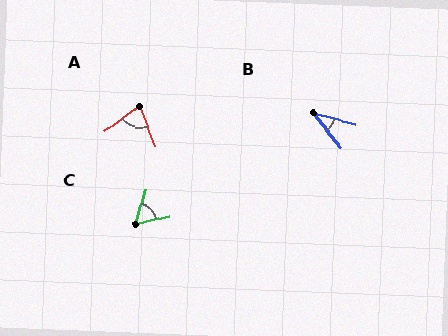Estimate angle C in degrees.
Approximately 60 degrees.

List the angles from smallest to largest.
B (37°), C (60°), A (74°).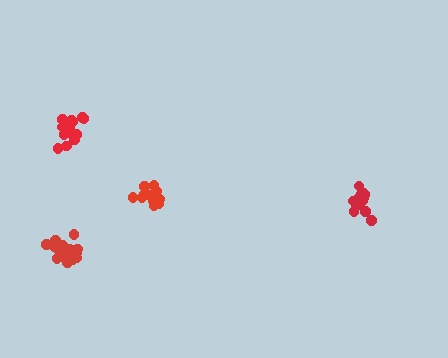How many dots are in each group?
Group 1: 17 dots, Group 2: 18 dots, Group 3: 17 dots, Group 4: 13 dots (65 total).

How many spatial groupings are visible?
There are 4 spatial groupings.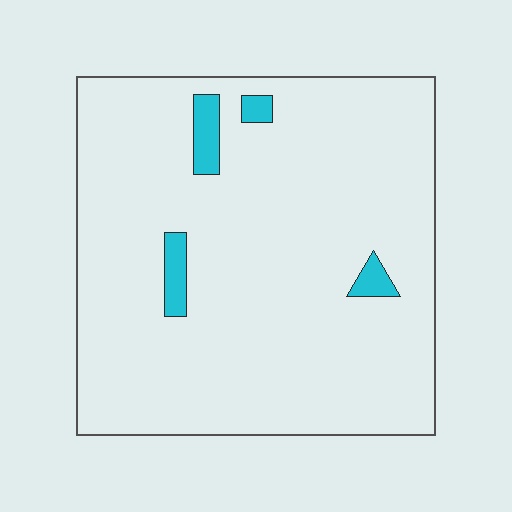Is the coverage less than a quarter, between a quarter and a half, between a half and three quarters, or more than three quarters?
Less than a quarter.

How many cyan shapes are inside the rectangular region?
4.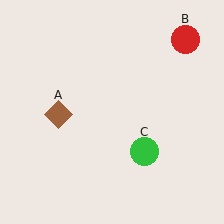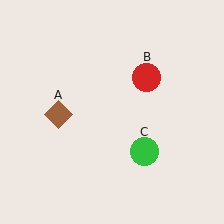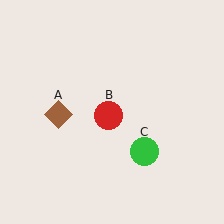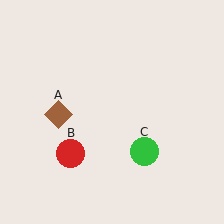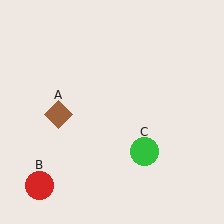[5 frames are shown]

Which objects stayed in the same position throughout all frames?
Brown diamond (object A) and green circle (object C) remained stationary.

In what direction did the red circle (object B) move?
The red circle (object B) moved down and to the left.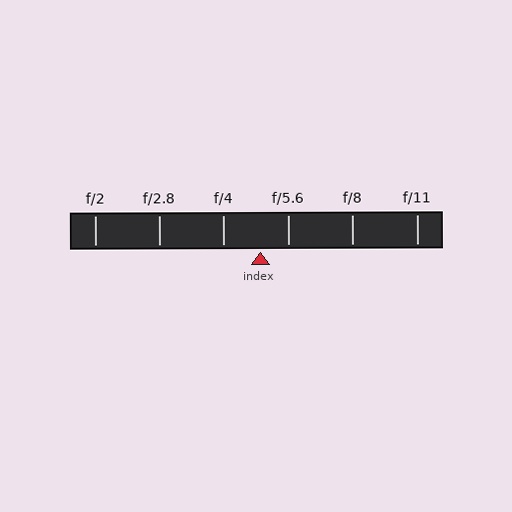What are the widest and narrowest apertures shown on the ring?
The widest aperture shown is f/2 and the narrowest is f/11.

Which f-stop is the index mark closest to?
The index mark is closest to f/5.6.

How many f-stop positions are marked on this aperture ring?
There are 6 f-stop positions marked.